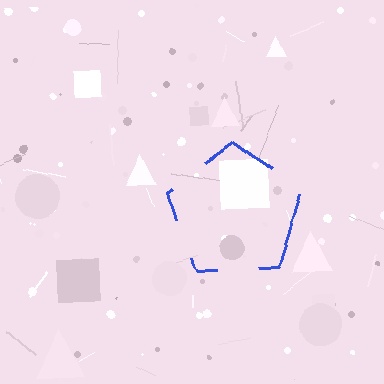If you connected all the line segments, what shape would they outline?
They would outline a pentagon.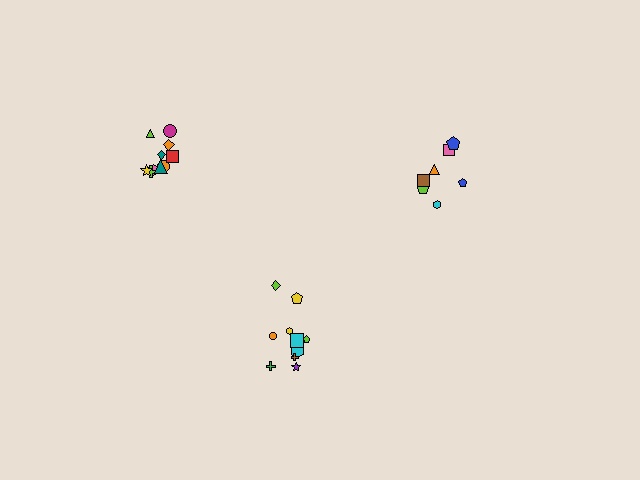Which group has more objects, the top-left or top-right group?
The top-left group.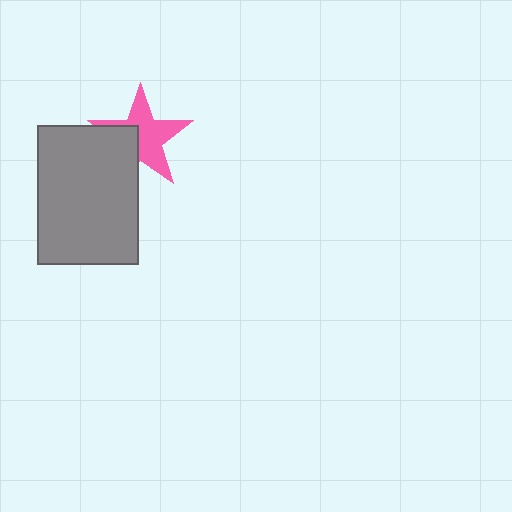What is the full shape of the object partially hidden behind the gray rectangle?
The partially hidden object is a pink star.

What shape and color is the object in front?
The object in front is a gray rectangle.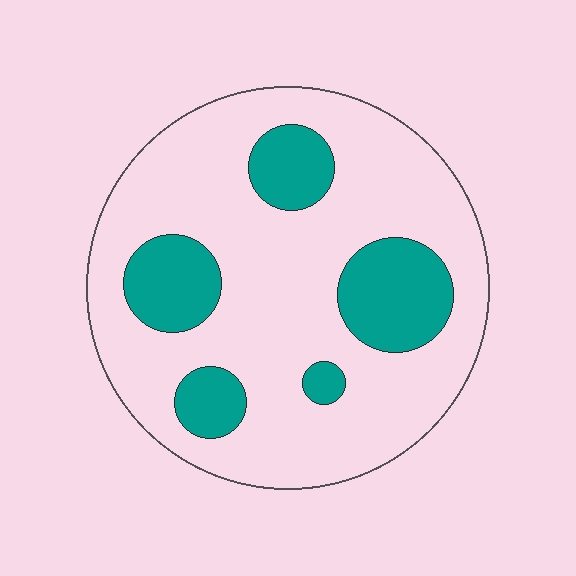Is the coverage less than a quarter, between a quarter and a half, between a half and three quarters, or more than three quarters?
Less than a quarter.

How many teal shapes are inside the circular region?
5.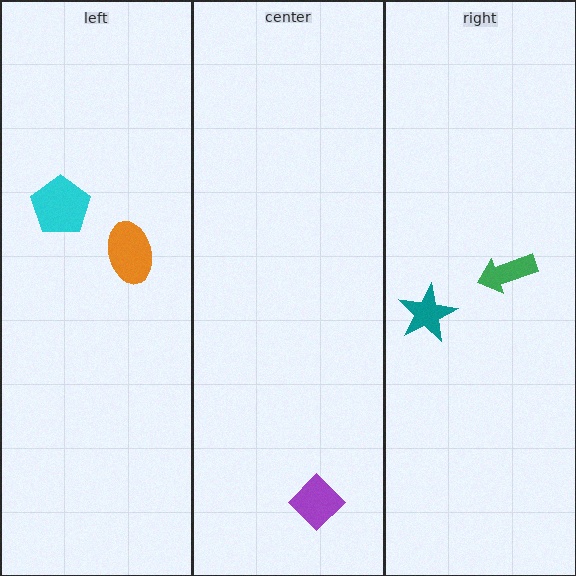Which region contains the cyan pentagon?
The left region.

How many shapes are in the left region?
2.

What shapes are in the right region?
The green arrow, the teal star.